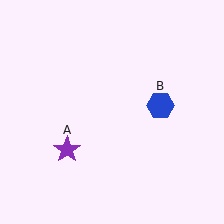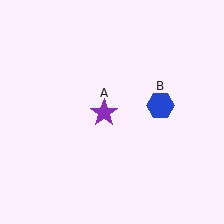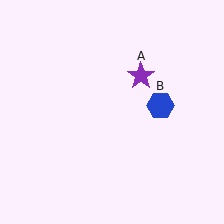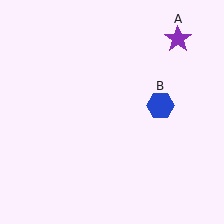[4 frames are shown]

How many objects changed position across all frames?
1 object changed position: purple star (object A).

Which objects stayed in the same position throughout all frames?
Blue hexagon (object B) remained stationary.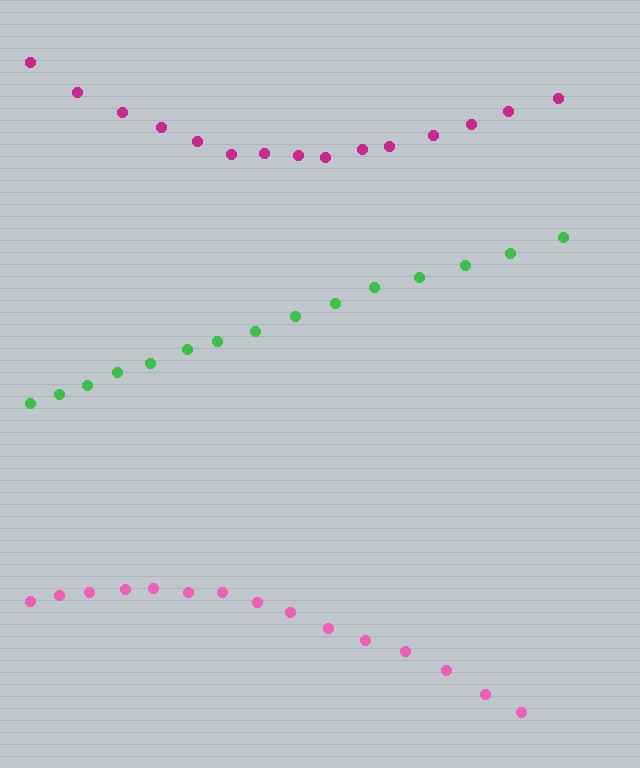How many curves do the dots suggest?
There are 3 distinct paths.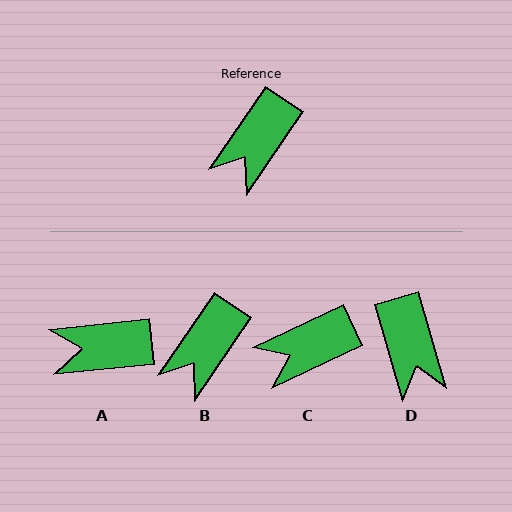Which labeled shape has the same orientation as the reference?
B.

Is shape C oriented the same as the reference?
No, it is off by about 31 degrees.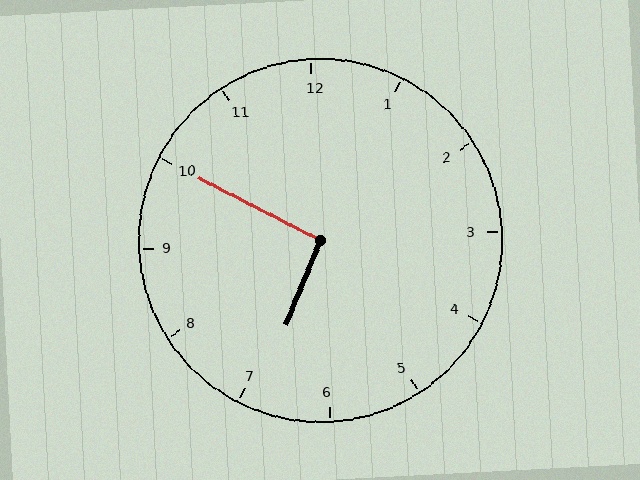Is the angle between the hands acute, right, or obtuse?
It is right.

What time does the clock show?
6:50.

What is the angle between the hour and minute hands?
Approximately 95 degrees.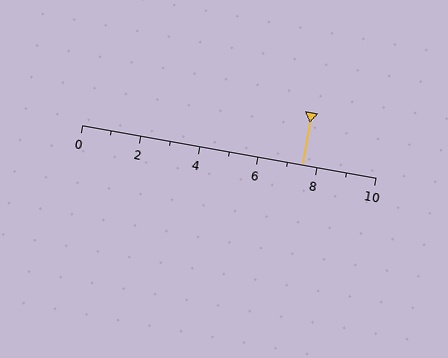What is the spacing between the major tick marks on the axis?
The major ticks are spaced 2 apart.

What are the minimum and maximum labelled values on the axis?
The axis runs from 0 to 10.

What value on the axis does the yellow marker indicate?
The marker indicates approximately 7.5.